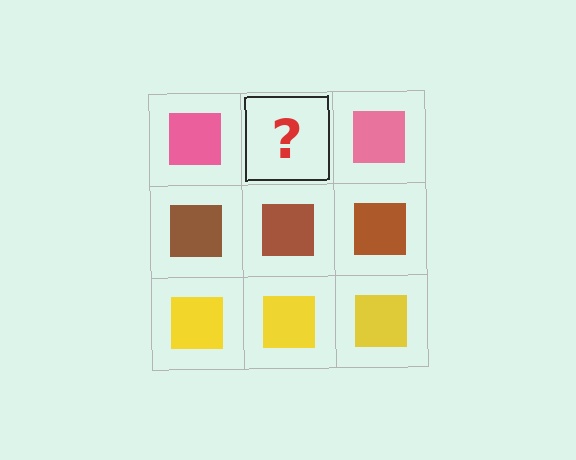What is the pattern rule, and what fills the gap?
The rule is that each row has a consistent color. The gap should be filled with a pink square.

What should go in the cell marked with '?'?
The missing cell should contain a pink square.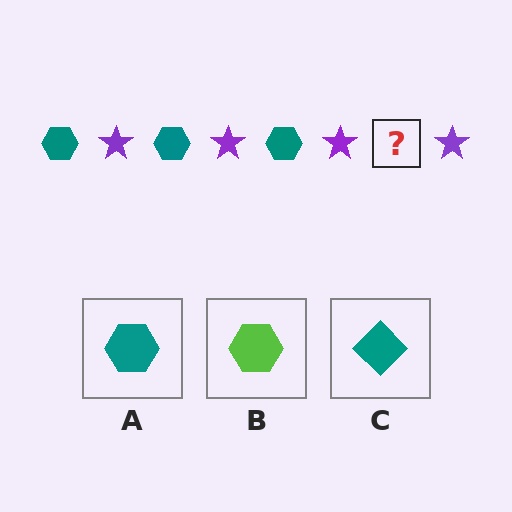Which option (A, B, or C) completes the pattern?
A.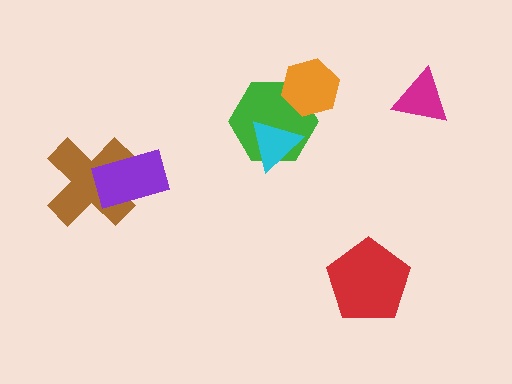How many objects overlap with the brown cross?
1 object overlaps with the brown cross.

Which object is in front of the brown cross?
The purple rectangle is in front of the brown cross.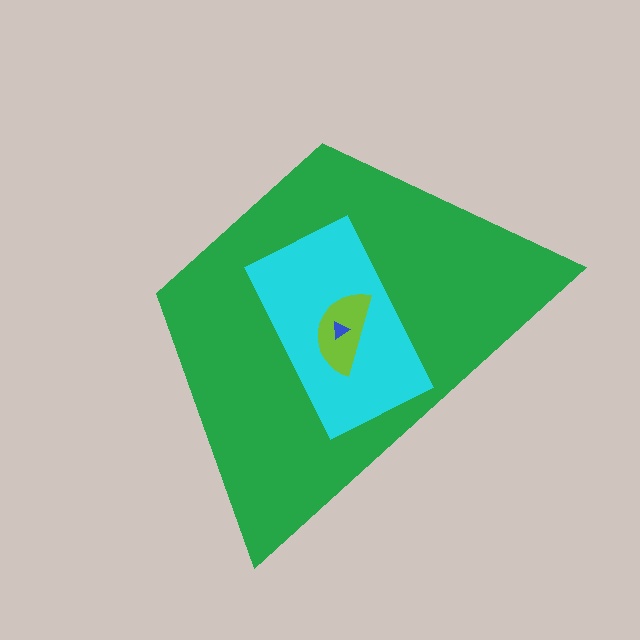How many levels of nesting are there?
4.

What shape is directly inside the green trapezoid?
The cyan rectangle.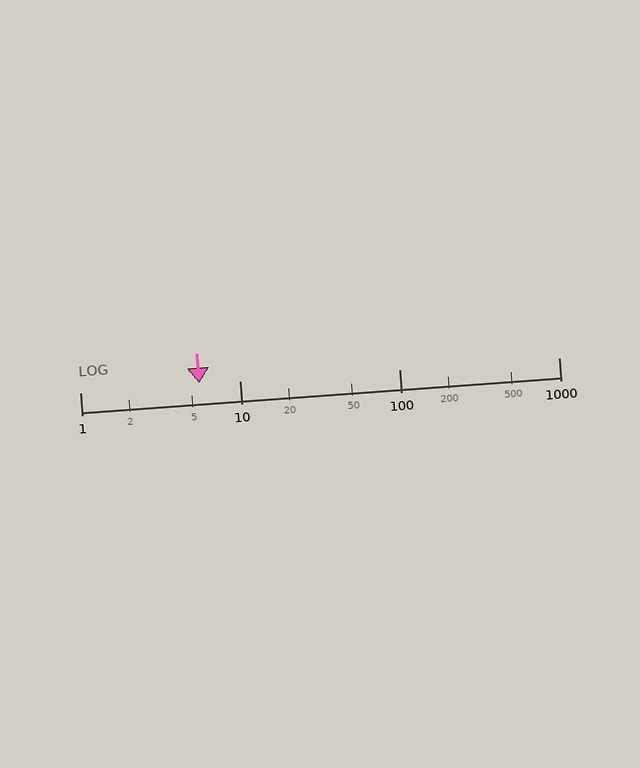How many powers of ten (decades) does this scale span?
The scale spans 3 decades, from 1 to 1000.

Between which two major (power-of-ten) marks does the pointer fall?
The pointer is between 1 and 10.